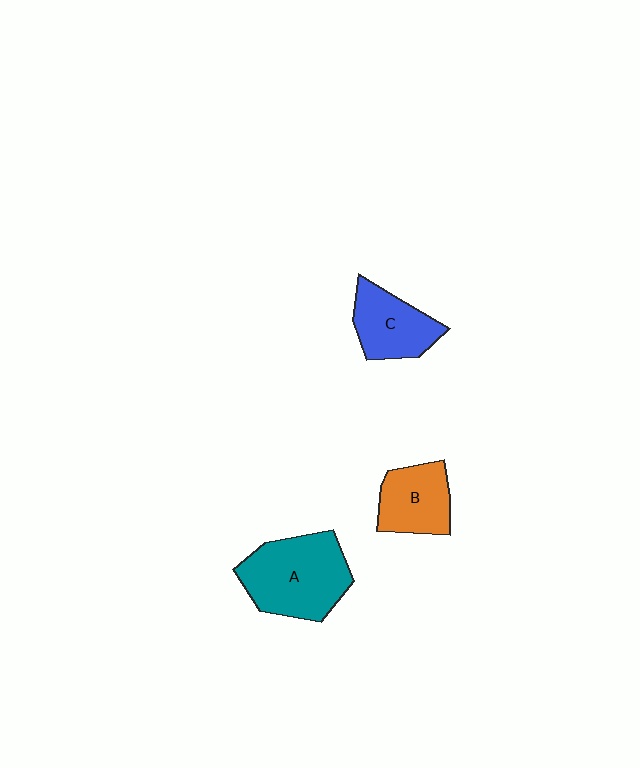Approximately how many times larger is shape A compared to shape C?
Approximately 1.5 times.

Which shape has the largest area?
Shape A (teal).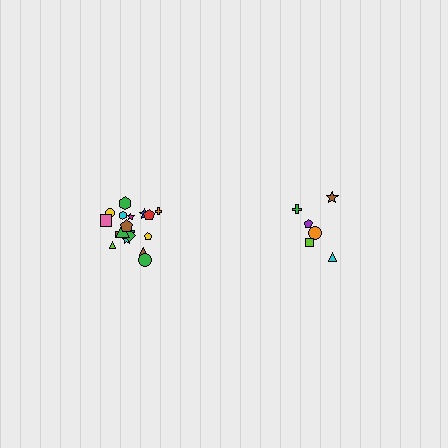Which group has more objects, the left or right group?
The left group.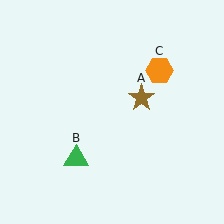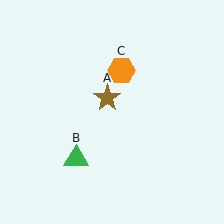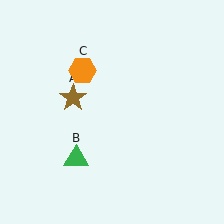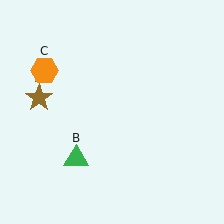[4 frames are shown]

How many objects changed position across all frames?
2 objects changed position: brown star (object A), orange hexagon (object C).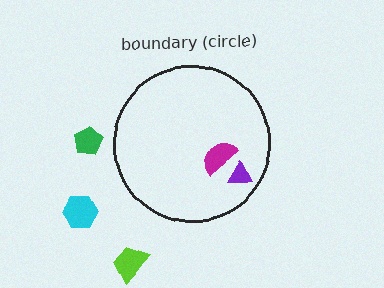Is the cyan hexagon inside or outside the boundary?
Outside.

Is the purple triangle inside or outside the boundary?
Inside.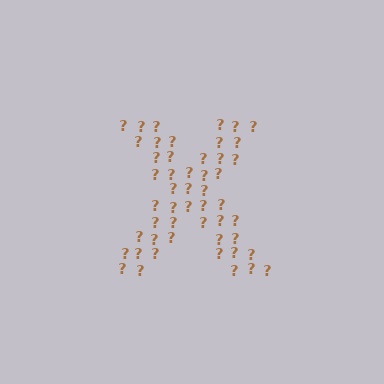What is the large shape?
The large shape is the letter X.